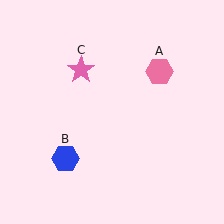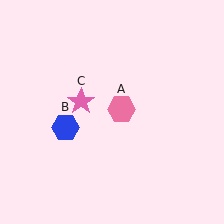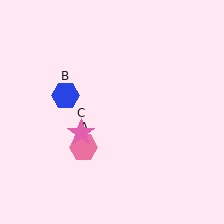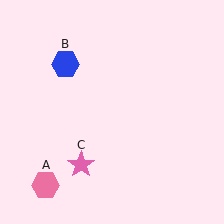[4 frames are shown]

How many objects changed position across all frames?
3 objects changed position: pink hexagon (object A), blue hexagon (object B), pink star (object C).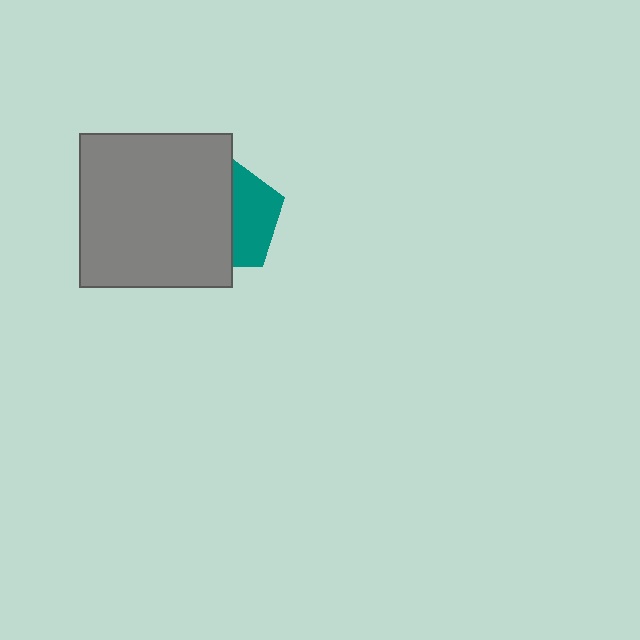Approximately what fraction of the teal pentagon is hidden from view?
Roughly 59% of the teal pentagon is hidden behind the gray square.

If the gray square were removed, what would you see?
You would see the complete teal pentagon.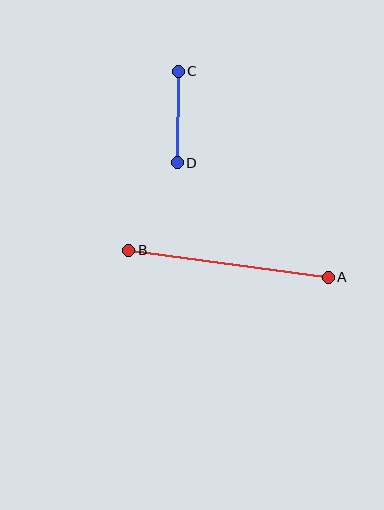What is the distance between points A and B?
The distance is approximately 201 pixels.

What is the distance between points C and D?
The distance is approximately 92 pixels.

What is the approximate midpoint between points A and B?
The midpoint is at approximately (229, 264) pixels.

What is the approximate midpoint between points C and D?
The midpoint is at approximately (178, 117) pixels.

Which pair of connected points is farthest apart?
Points A and B are farthest apart.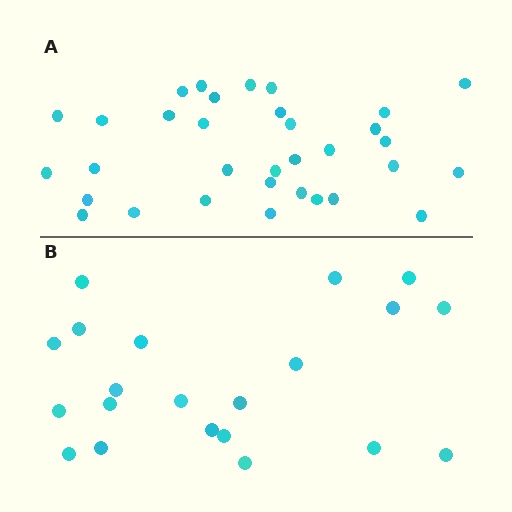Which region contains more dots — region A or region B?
Region A (the top region) has more dots.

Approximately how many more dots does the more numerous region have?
Region A has roughly 12 or so more dots than region B.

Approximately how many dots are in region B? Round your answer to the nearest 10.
About 20 dots. (The exact count is 21, which rounds to 20.)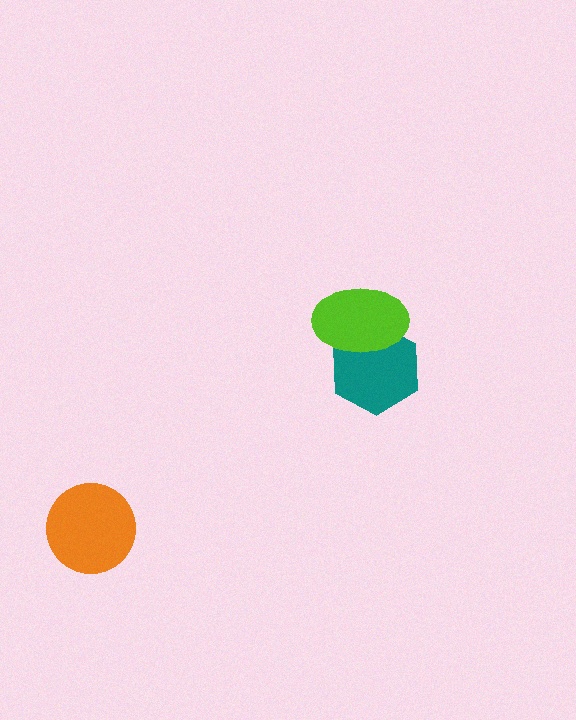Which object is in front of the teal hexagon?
The lime ellipse is in front of the teal hexagon.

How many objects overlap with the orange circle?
0 objects overlap with the orange circle.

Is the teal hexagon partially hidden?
Yes, it is partially covered by another shape.